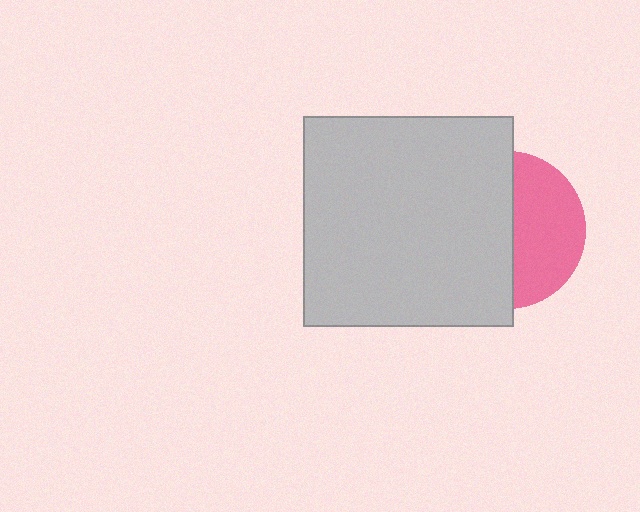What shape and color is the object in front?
The object in front is a light gray square.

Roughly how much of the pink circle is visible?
A small part of it is visible (roughly 45%).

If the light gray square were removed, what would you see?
You would see the complete pink circle.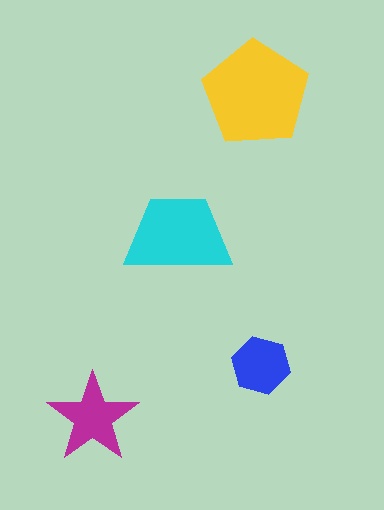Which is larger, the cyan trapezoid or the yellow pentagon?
The yellow pentagon.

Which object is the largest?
The yellow pentagon.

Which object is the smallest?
The blue hexagon.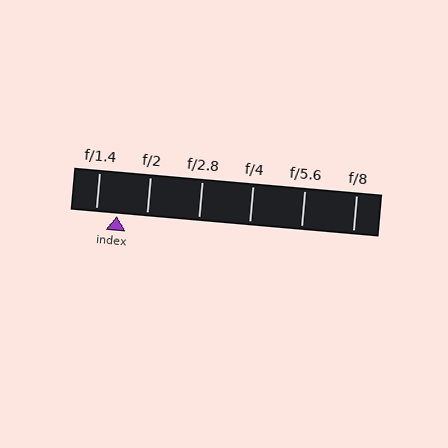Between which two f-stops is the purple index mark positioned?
The index mark is between f/1.4 and f/2.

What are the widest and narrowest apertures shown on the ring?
The widest aperture shown is f/1.4 and the narrowest is f/8.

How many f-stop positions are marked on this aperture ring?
There are 6 f-stop positions marked.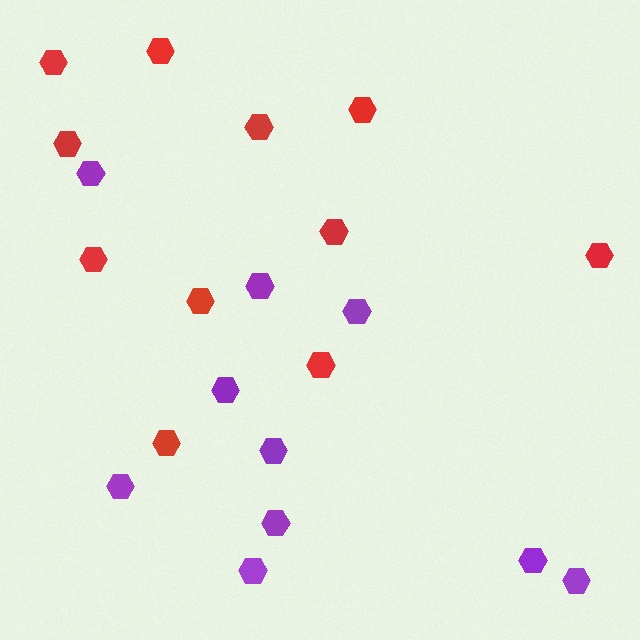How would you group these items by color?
There are 2 groups: one group of purple hexagons (10) and one group of red hexagons (11).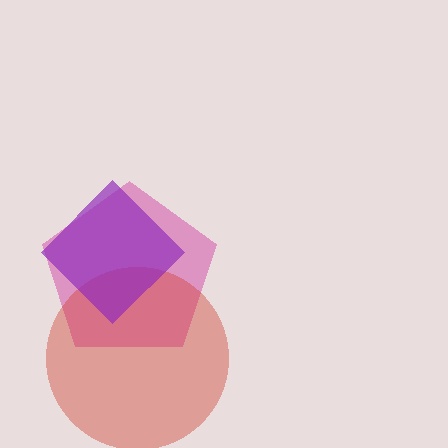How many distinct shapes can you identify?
There are 3 distinct shapes: a magenta pentagon, a red circle, a purple diamond.